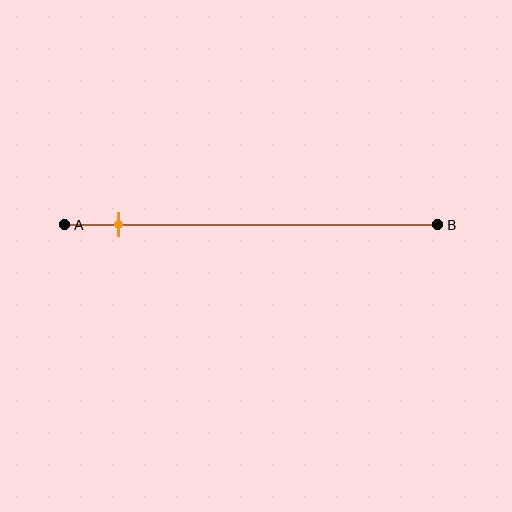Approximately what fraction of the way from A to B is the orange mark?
The orange mark is approximately 15% of the way from A to B.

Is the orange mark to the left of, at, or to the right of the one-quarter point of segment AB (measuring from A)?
The orange mark is to the left of the one-quarter point of segment AB.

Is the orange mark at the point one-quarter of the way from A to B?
No, the mark is at about 15% from A, not at the 25% one-quarter point.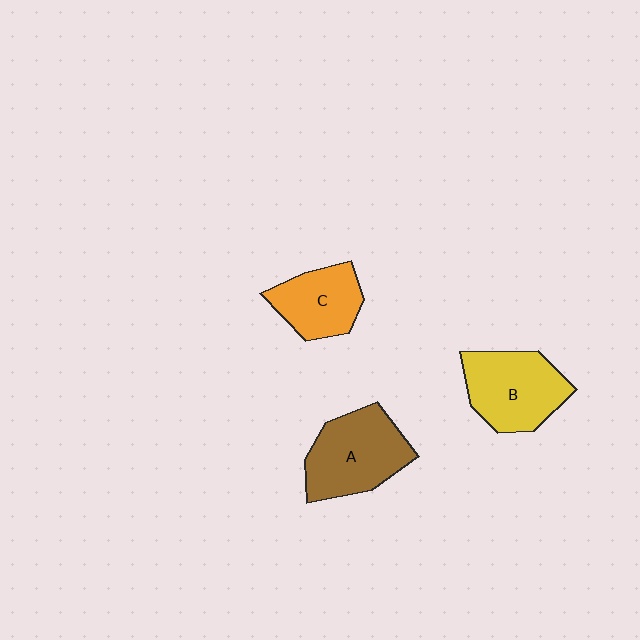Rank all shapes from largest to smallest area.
From largest to smallest: A (brown), B (yellow), C (orange).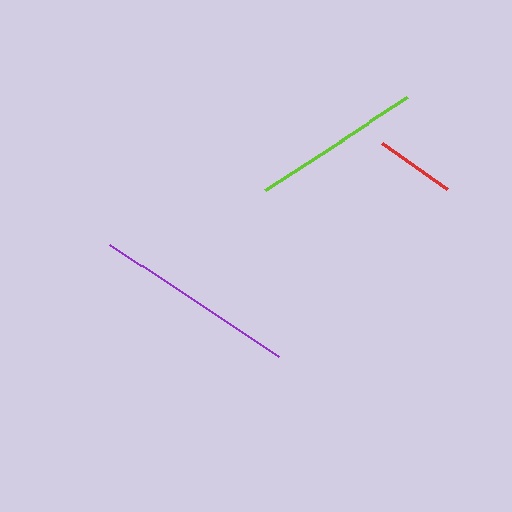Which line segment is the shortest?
The red line is the shortest at approximately 80 pixels.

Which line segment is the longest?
The purple line is the longest at approximately 204 pixels.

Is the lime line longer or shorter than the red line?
The lime line is longer than the red line.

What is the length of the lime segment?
The lime segment is approximately 170 pixels long.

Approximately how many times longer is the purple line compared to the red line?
The purple line is approximately 2.6 times the length of the red line.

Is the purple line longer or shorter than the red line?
The purple line is longer than the red line.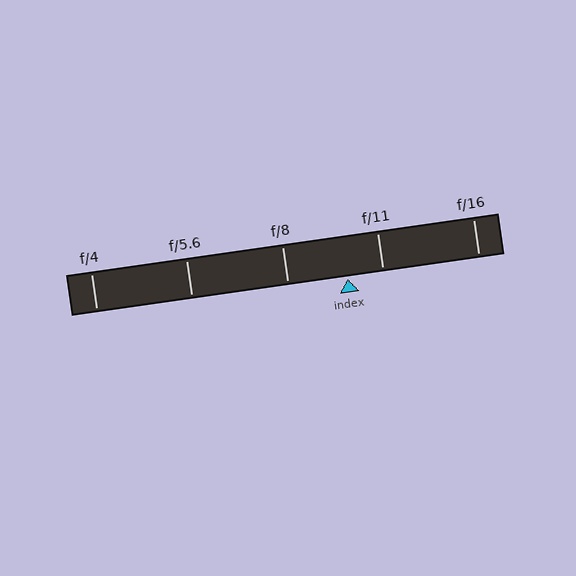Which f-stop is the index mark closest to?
The index mark is closest to f/11.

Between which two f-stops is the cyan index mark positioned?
The index mark is between f/8 and f/11.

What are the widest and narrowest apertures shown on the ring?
The widest aperture shown is f/4 and the narrowest is f/16.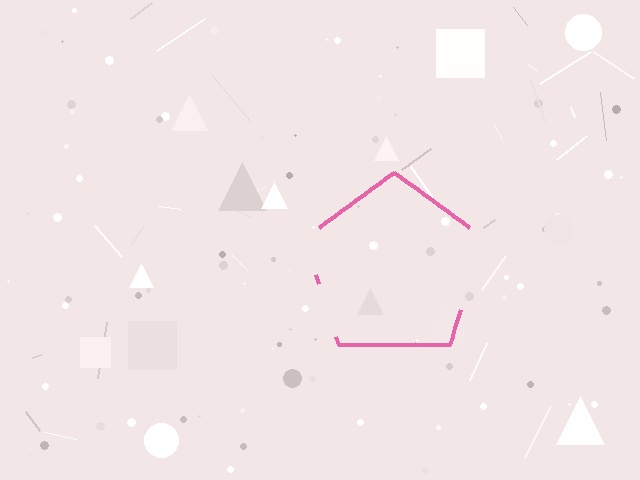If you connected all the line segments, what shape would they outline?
They would outline a pentagon.